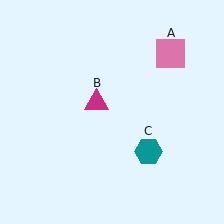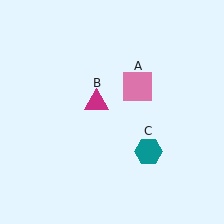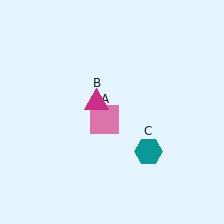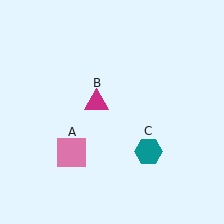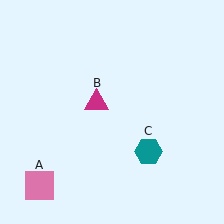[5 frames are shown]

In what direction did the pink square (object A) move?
The pink square (object A) moved down and to the left.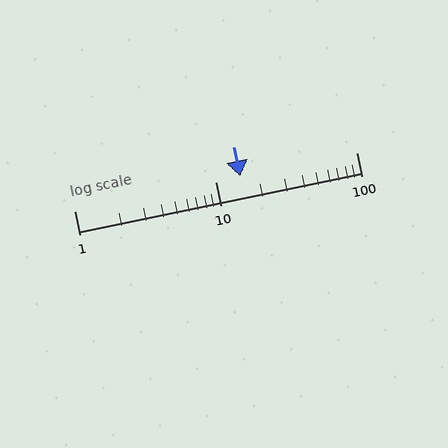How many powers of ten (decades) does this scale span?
The scale spans 2 decades, from 1 to 100.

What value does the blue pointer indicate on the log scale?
The pointer indicates approximately 15.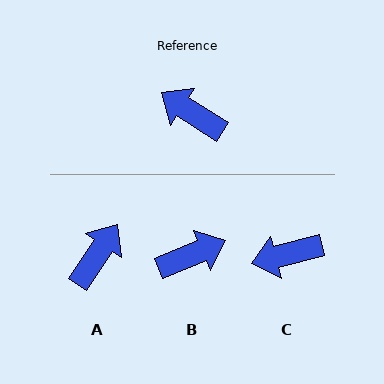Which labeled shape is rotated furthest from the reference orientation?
B, about 125 degrees away.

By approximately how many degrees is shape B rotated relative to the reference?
Approximately 125 degrees clockwise.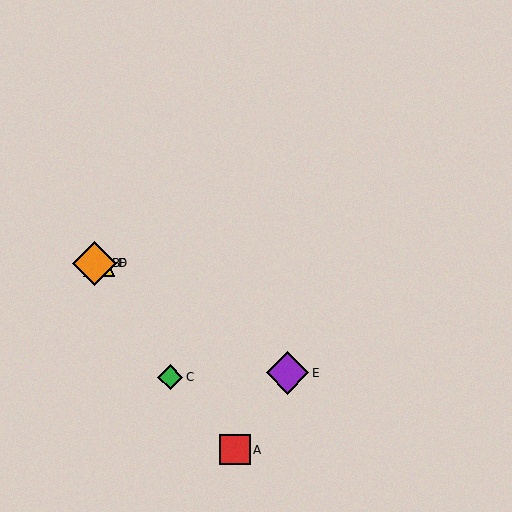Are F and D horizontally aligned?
Yes, both are at y≈263.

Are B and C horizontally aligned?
No, B is at y≈263 and C is at y≈377.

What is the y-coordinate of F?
Object F is at y≈263.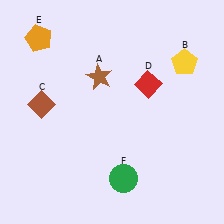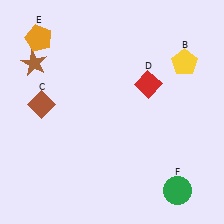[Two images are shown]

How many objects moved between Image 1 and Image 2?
2 objects moved between the two images.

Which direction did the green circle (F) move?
The green circle (F) moved right.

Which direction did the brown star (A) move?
The brown star (A) moved left.